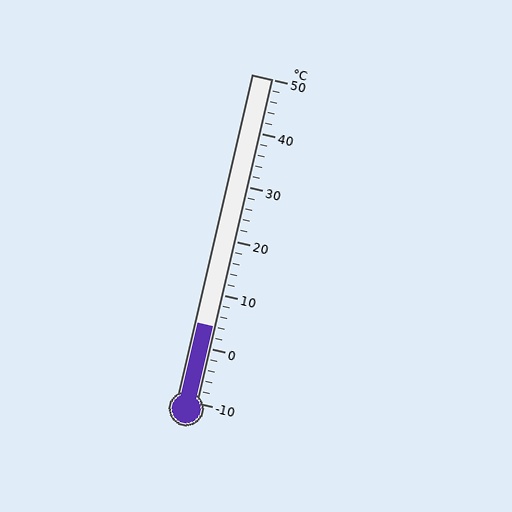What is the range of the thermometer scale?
The thermometer scale ranges from -10°C to 50°C.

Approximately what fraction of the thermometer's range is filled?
The thermometer is filled to approximately 25% of its range.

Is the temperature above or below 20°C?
The temperature is below 20°C.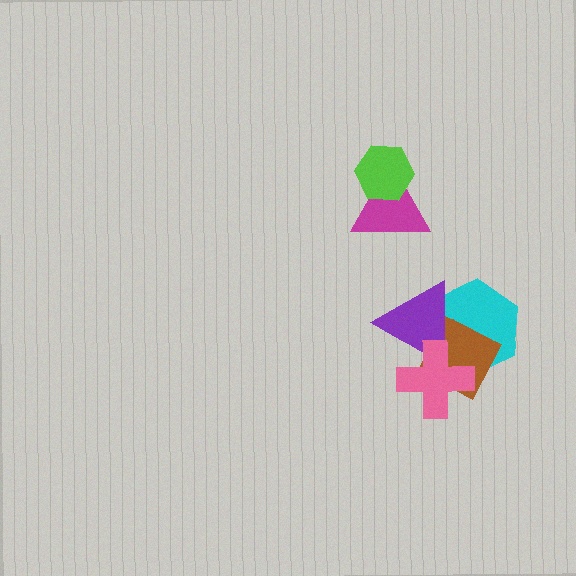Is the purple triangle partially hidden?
Yes, it is partially covered by another shape.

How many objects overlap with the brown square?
3 objects overlap with the brown square.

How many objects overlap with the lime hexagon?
1 object overlaps with the lime hexagon.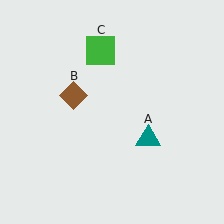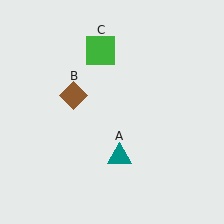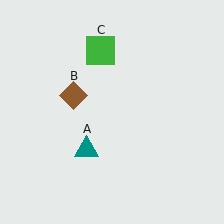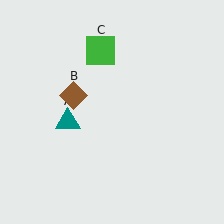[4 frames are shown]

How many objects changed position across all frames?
1 object changed position: teal triangle (object A).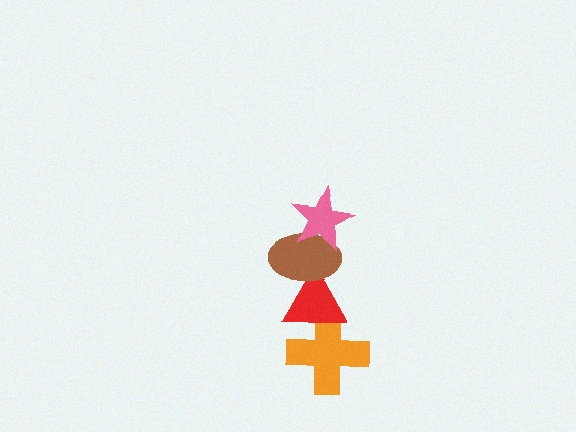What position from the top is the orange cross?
The orange cross is 4th from the top.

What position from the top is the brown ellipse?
The brown ellipse is 2nd from the top.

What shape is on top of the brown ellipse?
The pink star is on top of the brown ellipse.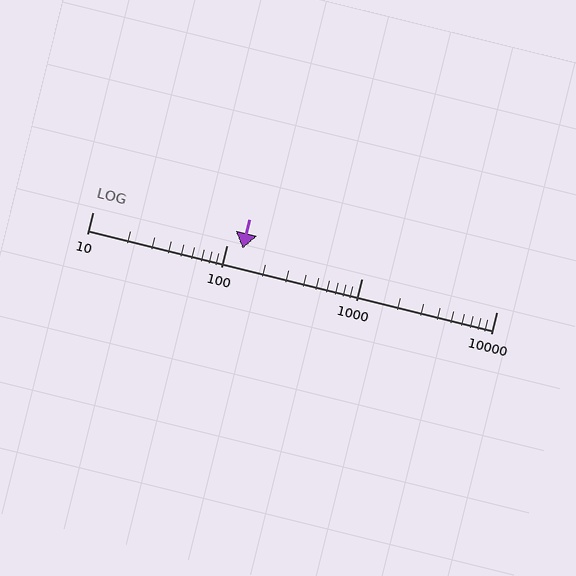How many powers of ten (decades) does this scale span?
The scale spans 3 decades, from 10 to 10000.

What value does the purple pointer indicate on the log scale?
The pointer indicates approximately 130.